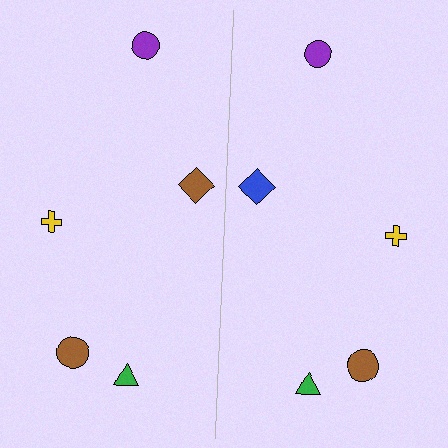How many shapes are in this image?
There are 10 shapes in this image.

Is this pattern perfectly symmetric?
No, the pattern is not perfectly symmetric. The blue diamond on the right side breaks the symmetry — its mirror counterpart is brown.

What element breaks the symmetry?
The blue diamond on the right side breaks the symmetry — its mirror counterpart is brown.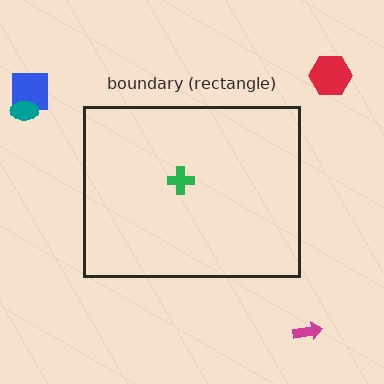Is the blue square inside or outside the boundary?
Outside.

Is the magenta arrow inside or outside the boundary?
Outside.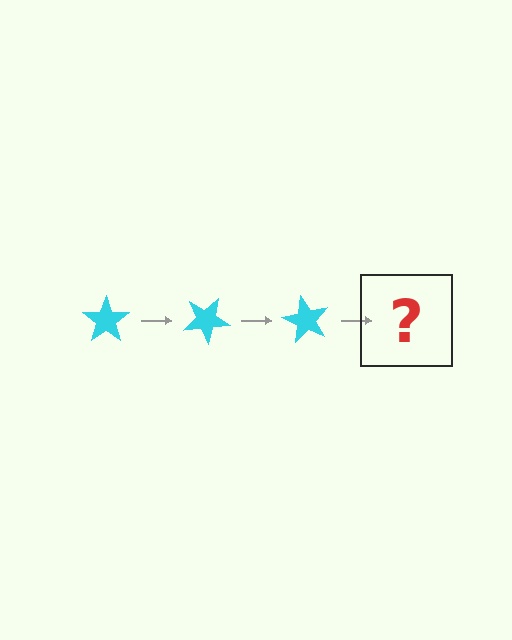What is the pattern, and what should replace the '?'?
The pattern is that the star rotates 30 degrees each step. The '?' should be a cyan star rotated 90 degrees.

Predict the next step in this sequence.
The next step is a cyan star rotated 90 degrees.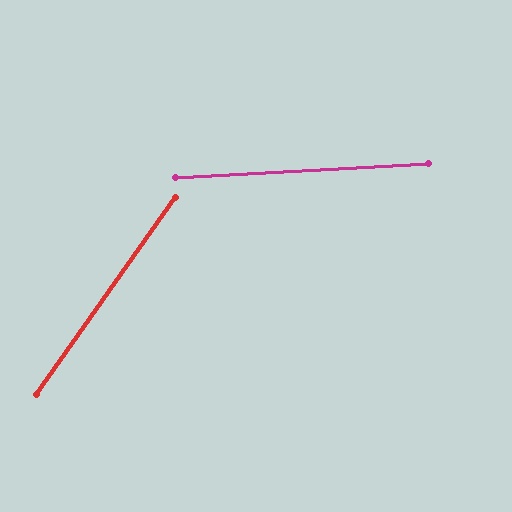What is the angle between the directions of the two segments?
Approximately 52 degrees.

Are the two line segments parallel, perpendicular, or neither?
Neither parallel nor perpendicular — they differ by about 52°.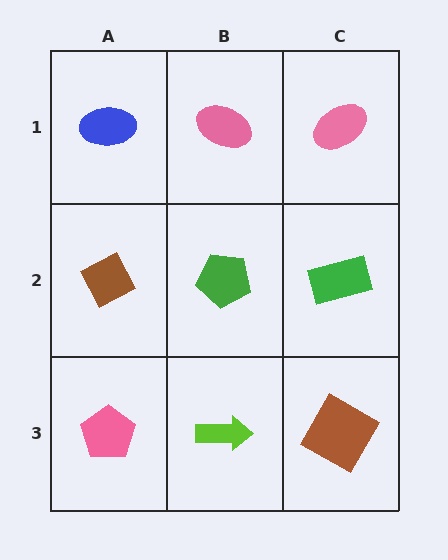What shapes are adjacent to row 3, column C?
A green rectangle (row 2, column C), a lime arrow (row 3, column B).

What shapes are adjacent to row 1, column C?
A green rectangle (row 2, column C), a pink ellipse (row 1, column B).